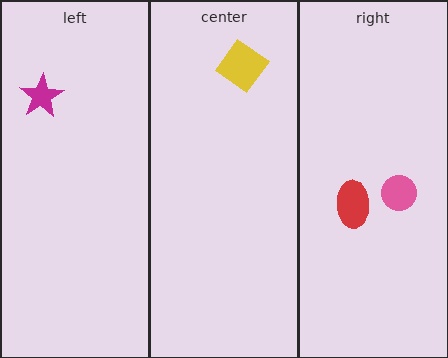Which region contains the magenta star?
The left region.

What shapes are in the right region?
The red ellipse, the pink circle.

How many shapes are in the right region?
2.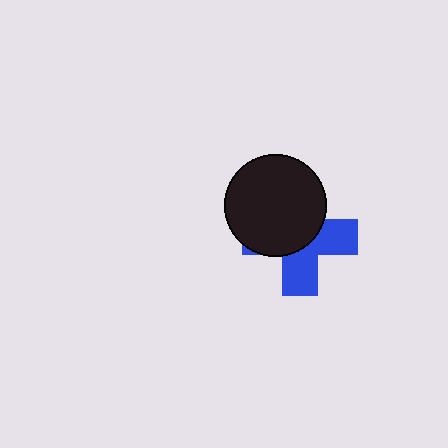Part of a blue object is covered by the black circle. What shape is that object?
It is a cross.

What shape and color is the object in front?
The object in front is a black circle.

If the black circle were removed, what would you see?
You would see the complete blue cross.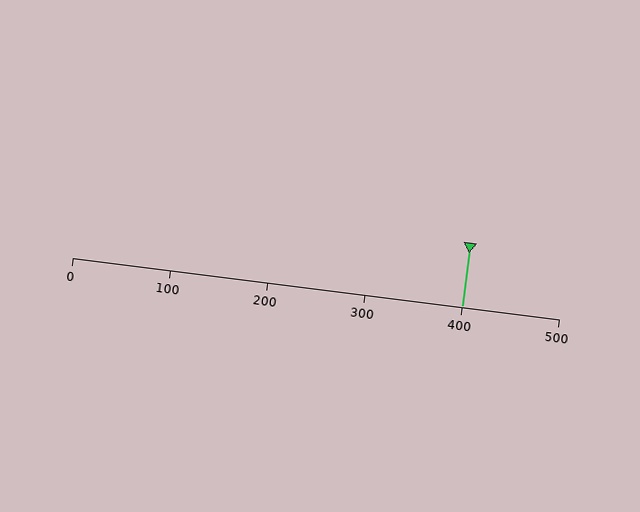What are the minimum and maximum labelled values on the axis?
The axis runs from 0 to 500.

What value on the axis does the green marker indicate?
The marker indicates approximately 400.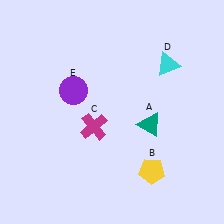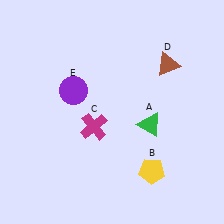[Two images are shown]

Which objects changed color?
A changed from teal to green. D changed from cyan to brown.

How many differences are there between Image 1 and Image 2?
There are 2 differences between the two images.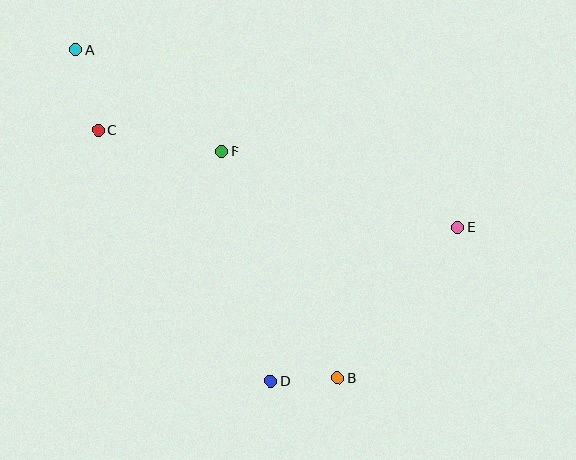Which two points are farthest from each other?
Points A and E are farthest from each other.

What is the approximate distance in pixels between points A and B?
The distance between A and B is approximately 420 pixels.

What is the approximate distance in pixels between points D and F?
The distance between D and F is approximately 235 pixels.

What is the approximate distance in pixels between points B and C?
The distance between B and C is approximately 345 pixels.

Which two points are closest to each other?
Points B and D are closest to each other.